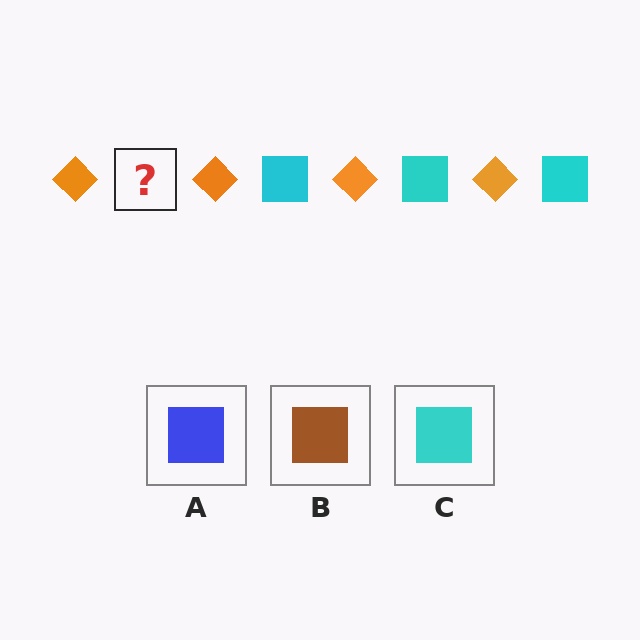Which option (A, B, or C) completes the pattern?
C.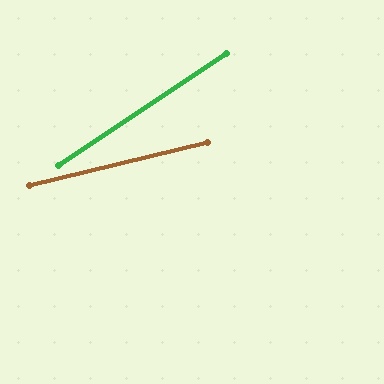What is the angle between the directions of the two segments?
Approximately 20 degrees.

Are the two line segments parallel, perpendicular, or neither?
Neither parallel nor perpendicular — they differ by about 20°.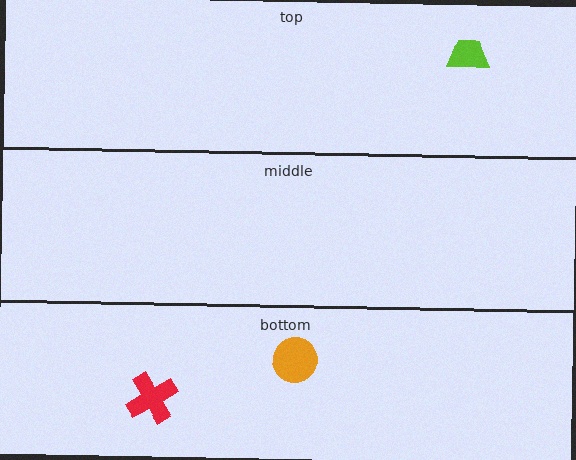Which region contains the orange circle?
The bottom region.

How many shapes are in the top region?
1.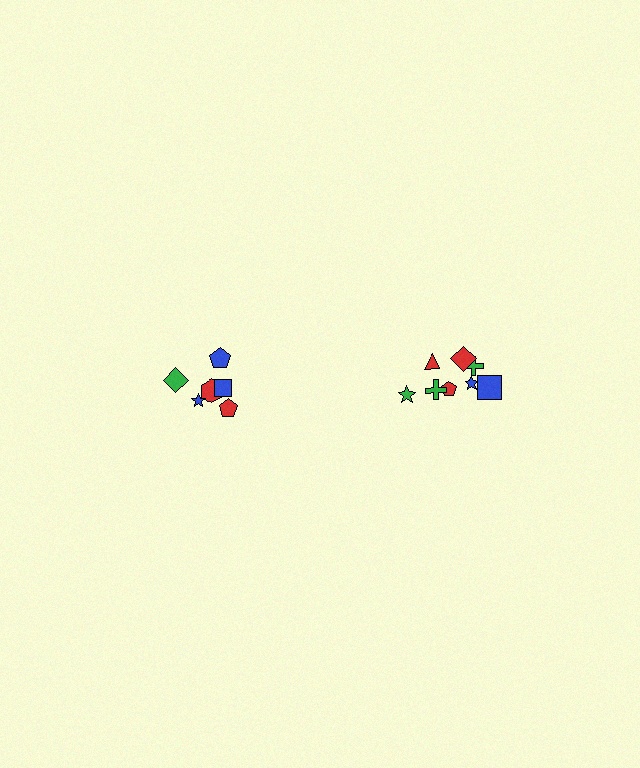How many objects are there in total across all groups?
There are 14 objects.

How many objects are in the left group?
There are 6 objects.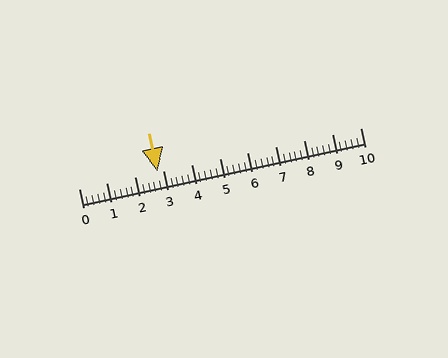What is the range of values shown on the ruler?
The ruler shows values from 0 to 10.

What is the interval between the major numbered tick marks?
The major tick marks are spaced 1 units apart.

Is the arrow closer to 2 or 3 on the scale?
The arrow is closer to 3.